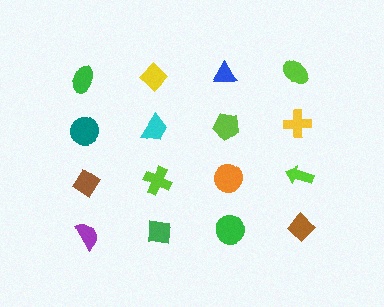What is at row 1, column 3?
A blue triangle.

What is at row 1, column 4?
A lime ellipse.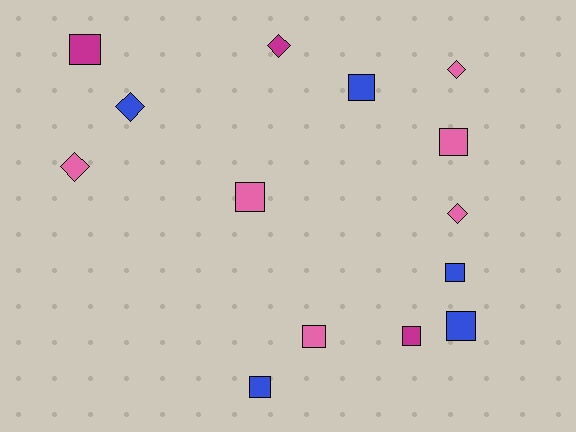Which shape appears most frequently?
Square, with 9 objects.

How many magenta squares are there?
There are 2 magenta squares.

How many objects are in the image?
There are 14 objects.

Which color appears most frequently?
Pink, with 6 objects.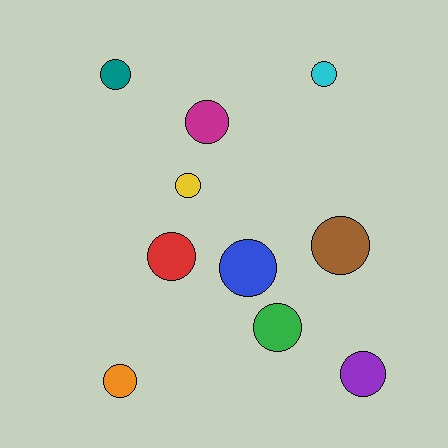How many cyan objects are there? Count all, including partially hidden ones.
There is 1 cyan object.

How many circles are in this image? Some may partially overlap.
There are 10 circles.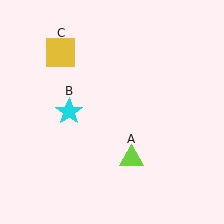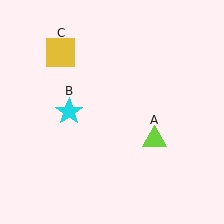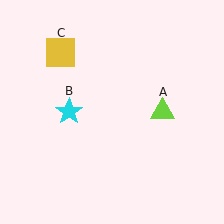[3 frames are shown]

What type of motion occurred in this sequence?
The lime triangle (object A) rotated counterclockwise around the center of the scene.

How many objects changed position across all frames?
1 object changed position: lime triangle (object A).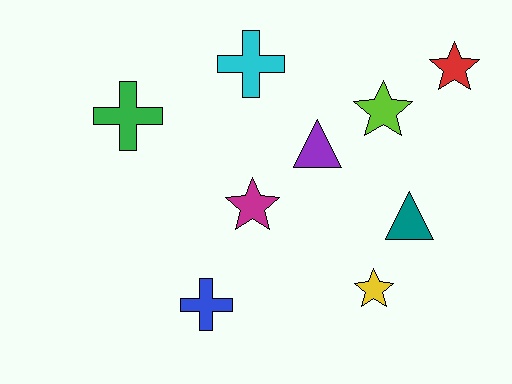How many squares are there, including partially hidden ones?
There are no squares.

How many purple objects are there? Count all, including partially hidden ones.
There is 1 purple object.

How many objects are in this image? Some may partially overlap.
There are 9 objects.